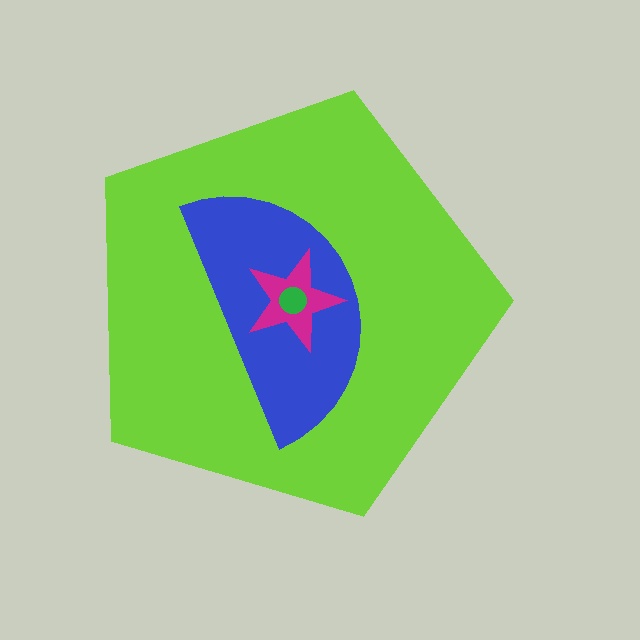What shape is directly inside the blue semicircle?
The magenta star.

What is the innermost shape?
The green circle.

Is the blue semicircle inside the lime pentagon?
Yes.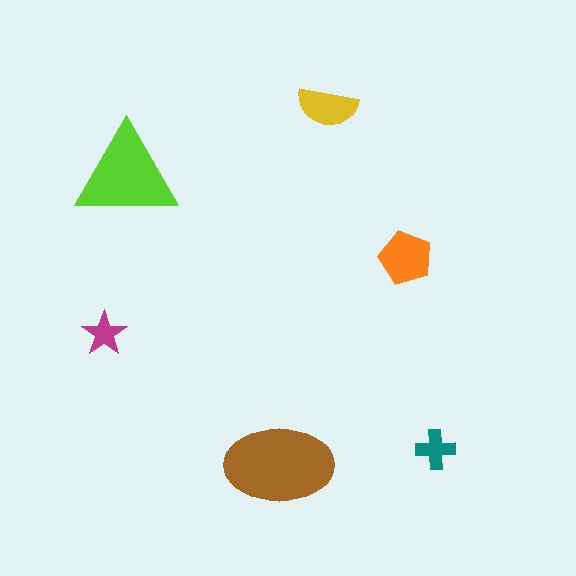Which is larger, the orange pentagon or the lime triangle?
The lime triangle.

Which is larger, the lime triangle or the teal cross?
The lime triangle.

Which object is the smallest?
The magenta star.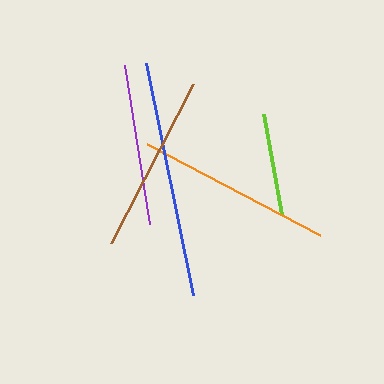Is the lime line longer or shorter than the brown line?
The brown line is longer than the lime line.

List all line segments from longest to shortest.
From longest to shortest: blue, orange, brown, purple, lime.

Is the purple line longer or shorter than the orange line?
The orange line is longer than the purple line.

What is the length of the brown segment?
The brown segment is approximately 178 pixels long.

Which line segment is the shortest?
The lime line is the shortest at approximately 101 pixels.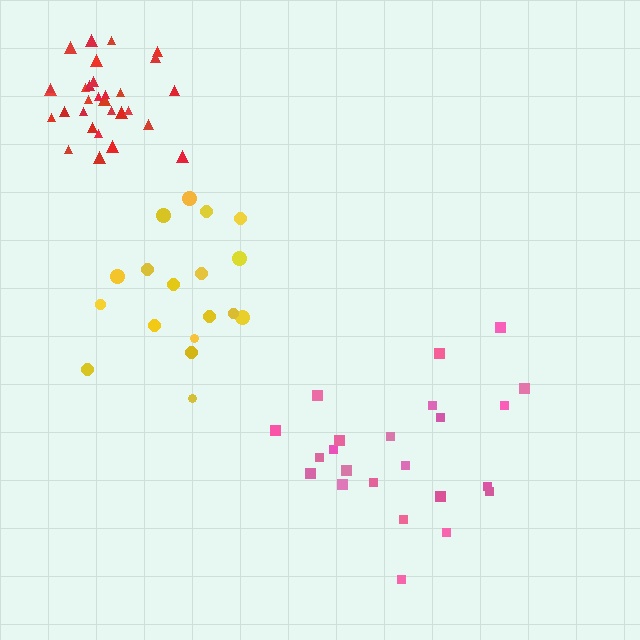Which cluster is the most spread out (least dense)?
Pink.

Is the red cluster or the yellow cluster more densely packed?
Red.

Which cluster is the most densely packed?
Red.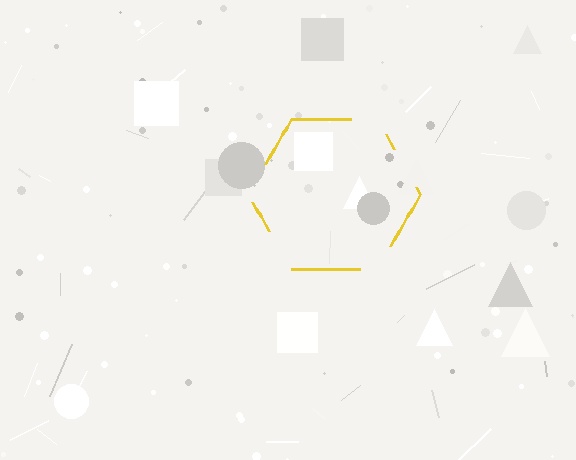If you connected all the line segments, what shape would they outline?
They would outline a hexagon.